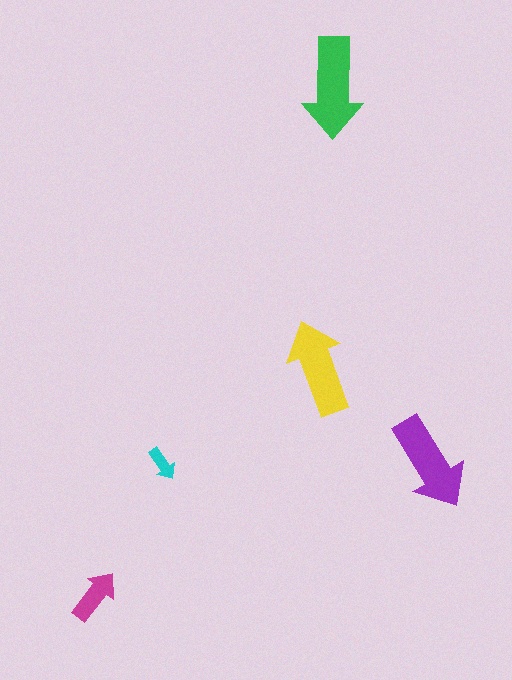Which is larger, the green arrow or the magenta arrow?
The green one.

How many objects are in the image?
There are 5 objects in the image.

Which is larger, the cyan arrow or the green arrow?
The green one.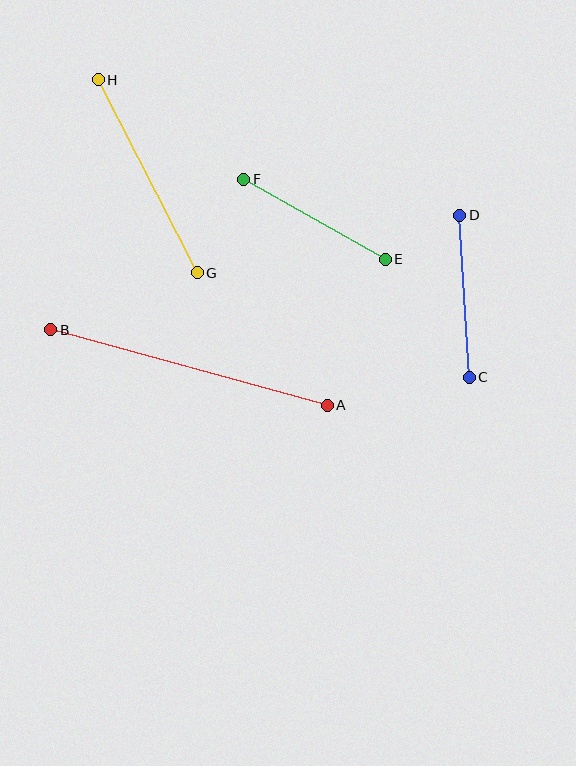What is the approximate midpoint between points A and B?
The midpoint is at approximately (189, 368) pixels.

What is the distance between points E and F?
The distance is approximately 162 pixels.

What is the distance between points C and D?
The distance is approximately 162 pixels.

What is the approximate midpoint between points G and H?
The midpoint is at approximately (148, 176) pixels.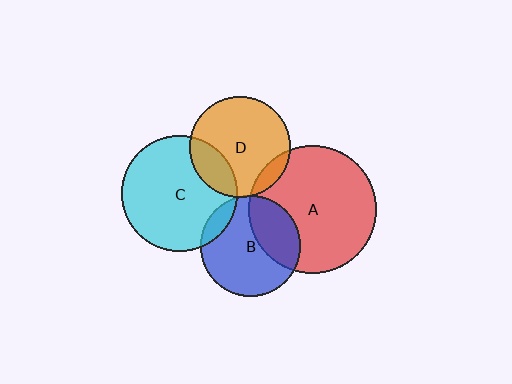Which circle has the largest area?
Circle A (red).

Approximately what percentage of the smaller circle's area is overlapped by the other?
Approximately 10%.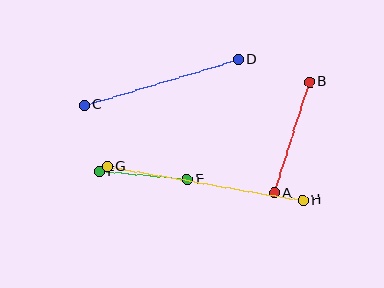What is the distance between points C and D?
The distance is approximately 160 pixels.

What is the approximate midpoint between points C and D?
The midpoint is at approximately (161, 82) pixels.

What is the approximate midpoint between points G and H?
The midpoint is at approximately (205, 183) pixels.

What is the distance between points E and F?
The distance is approximately 88 pixels.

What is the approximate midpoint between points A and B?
The midpoint is at approximately (292, 137) pixels.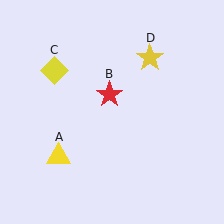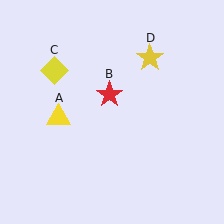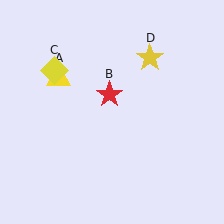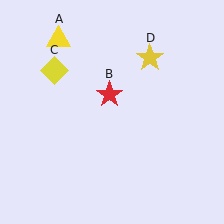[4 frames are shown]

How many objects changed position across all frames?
1 object changed position: yellow triangle (object A).